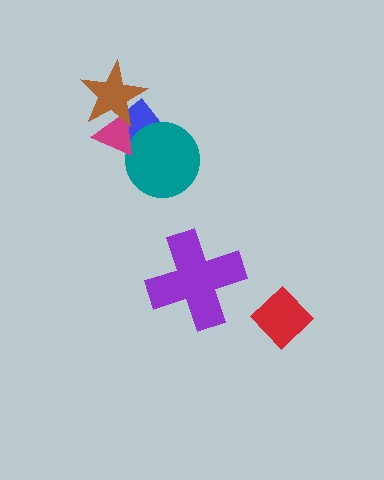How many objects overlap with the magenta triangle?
3 objects overlap with the magenta triangle.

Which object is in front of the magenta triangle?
The brown star is in front of the magenta triangle.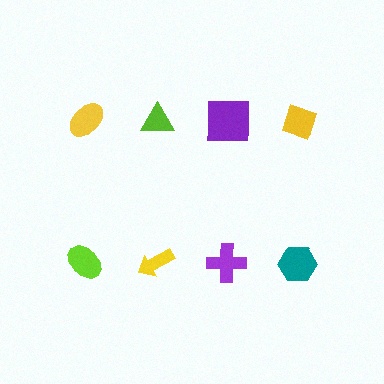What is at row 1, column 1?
A yellow ellipse.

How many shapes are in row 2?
4 shapes.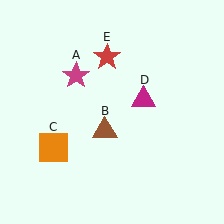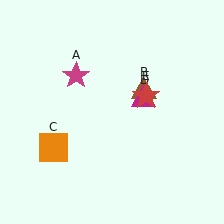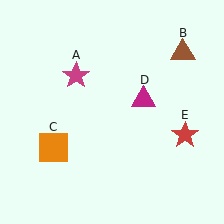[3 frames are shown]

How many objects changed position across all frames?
2 objects changed position: brown triangle (object B), red star (object E).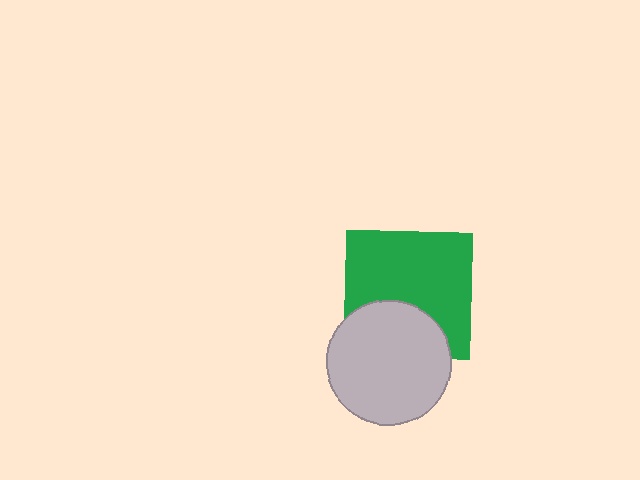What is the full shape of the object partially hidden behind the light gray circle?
The partially hidden object is a green square.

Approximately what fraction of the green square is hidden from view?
Roughly 32% of the green square is hidden behind the light gray circle.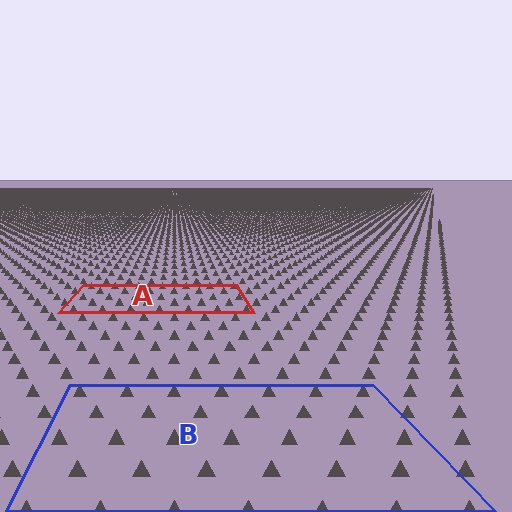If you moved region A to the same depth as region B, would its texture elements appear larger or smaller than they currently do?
They would appear larger. At a closer depth, the same texture elements are projected at a bigger on-screen size.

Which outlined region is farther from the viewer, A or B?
Region A is farther from the viewer — the texture elements inside it appear smaller and more densely packed.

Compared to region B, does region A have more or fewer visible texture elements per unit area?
Region A has more texture elements per unit area — they are packed more densely because it is farther away.